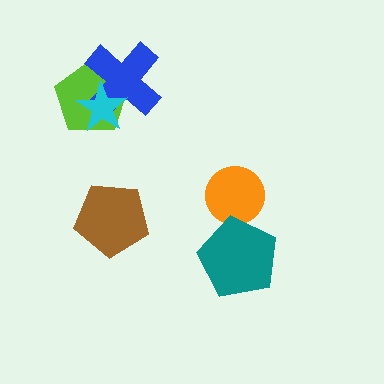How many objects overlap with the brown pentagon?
0 objects overlap with the brown pentagon.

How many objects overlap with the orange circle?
1 object overlaps with the orange circle.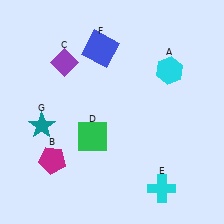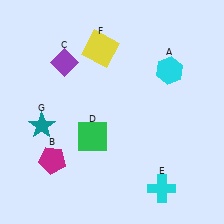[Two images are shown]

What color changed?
The square (F) changed from blue in Image 1 to yellow in Image 2.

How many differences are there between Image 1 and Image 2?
There is 1 difference between the two images.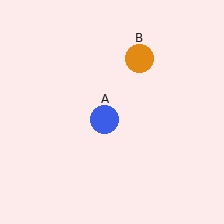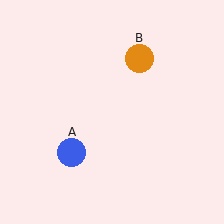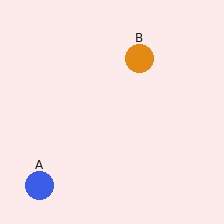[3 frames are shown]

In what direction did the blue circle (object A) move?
The blue circle (object A) moved down and to the left.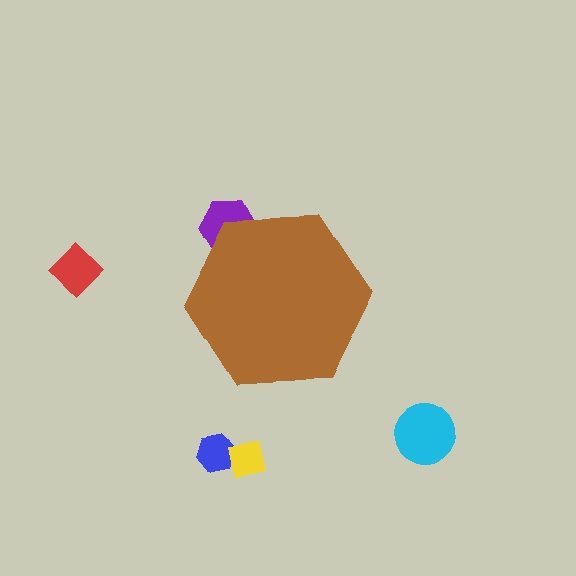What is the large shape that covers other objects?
A brown hexagon.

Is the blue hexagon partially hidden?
No, the blue hexagon is fully visible.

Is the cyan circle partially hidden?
No, the cyan circle is fully visible.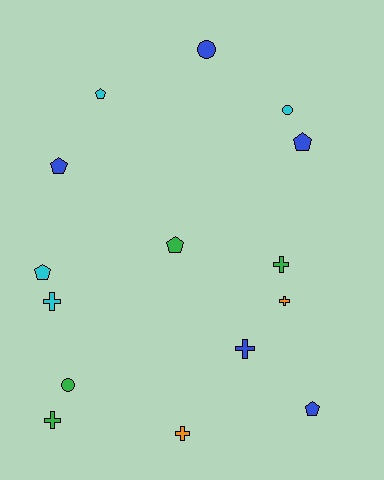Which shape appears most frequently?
Cross, with 6 objects.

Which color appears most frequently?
Blue, with 5 objects.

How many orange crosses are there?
There are 2 orange crosses.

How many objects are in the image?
There are 15 objects.